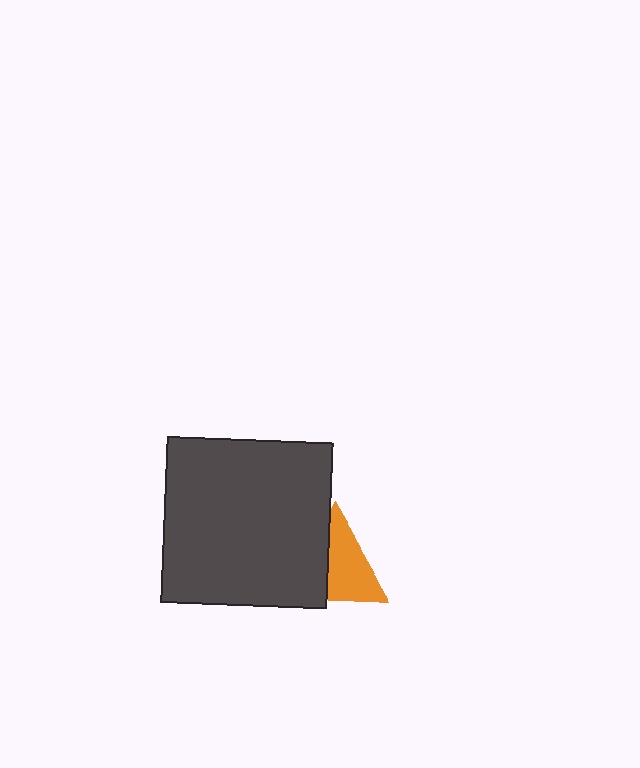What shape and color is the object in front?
The object in front is a dark gray square.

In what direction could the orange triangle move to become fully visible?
The orange triangle could move right. That would shift it out from behind the dark gray square entirely.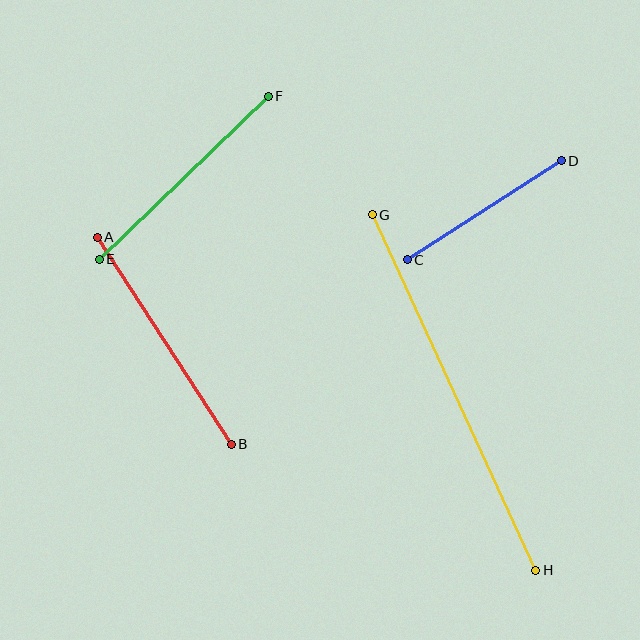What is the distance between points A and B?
The distance is approximately 246 pixels.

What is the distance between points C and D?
The distance is approximately 183 pixels.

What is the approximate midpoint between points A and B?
The midpoint is at approximately (164, 341) pixels.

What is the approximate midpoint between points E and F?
The midpoint is at approximately (184, 178) pixels.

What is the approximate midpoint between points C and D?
The midpoint is at approximately (484, 210) pixels.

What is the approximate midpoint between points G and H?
The midpoint is at approximately (454, 392) pixels.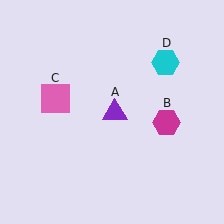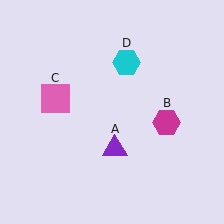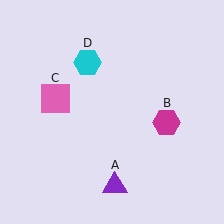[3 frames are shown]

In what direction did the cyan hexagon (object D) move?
The cyan hexagon (object D) moved left.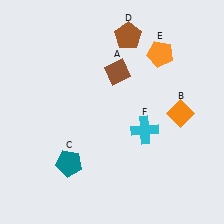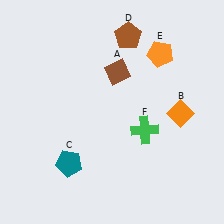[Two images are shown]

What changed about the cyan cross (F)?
In Image 1, F is cyan. In Image 2, it changed to green.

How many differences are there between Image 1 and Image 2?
There is 1 difference between the two images.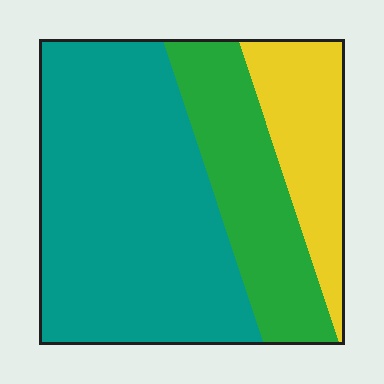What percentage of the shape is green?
Green takes up less than a quarter of the shape.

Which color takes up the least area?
Yellow, at roughly 20%.